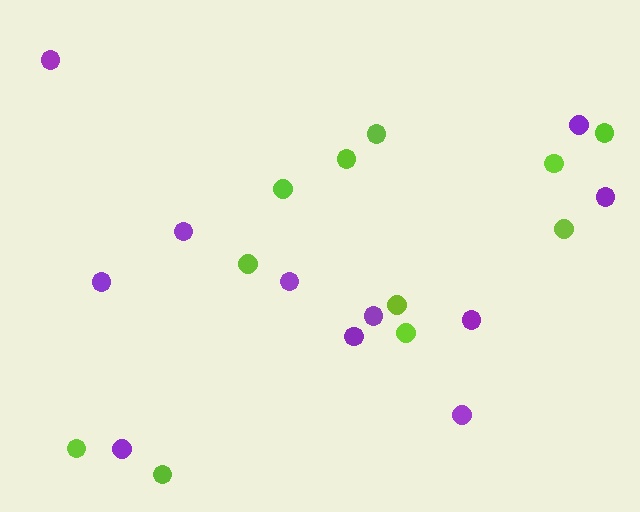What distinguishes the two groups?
There are 2 groups: one group of lime circles (11) and one group of purple circles (11).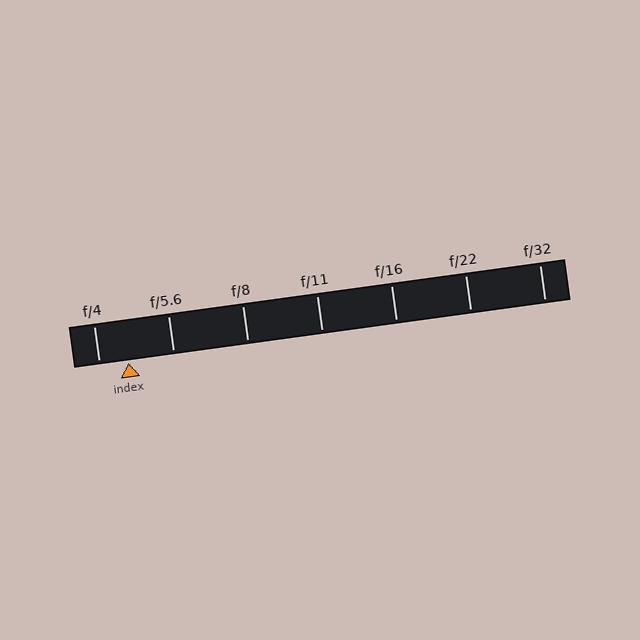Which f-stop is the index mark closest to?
The index mark is closest to f/4.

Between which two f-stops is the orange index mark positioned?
The index mark is between f/4 and f/5.6.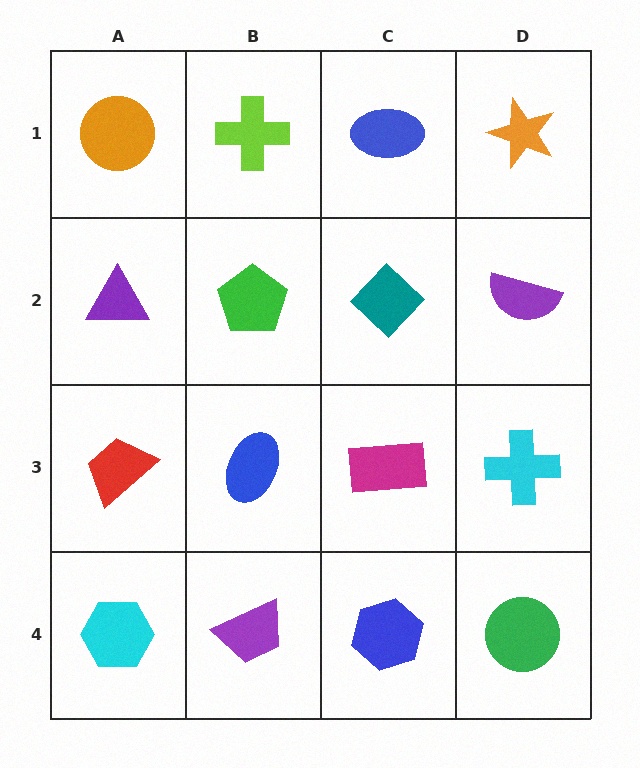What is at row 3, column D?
A cyan cross.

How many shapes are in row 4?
4 shapes.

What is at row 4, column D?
A green circle.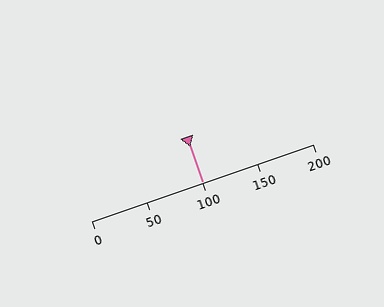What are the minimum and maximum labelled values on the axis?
The axis runs from 0 to 200.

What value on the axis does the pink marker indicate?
The marker indicates approximately 100.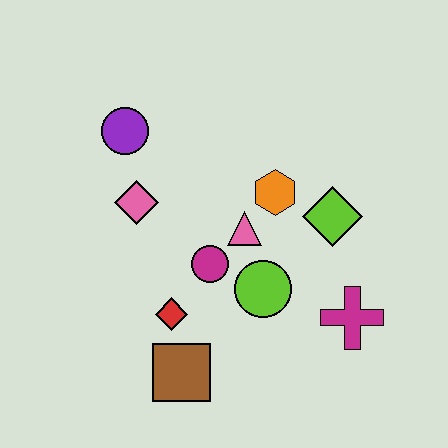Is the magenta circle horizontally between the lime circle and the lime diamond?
No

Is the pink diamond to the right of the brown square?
No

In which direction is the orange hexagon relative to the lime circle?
The orange hexagon is above the lime circle.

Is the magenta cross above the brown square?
Yes